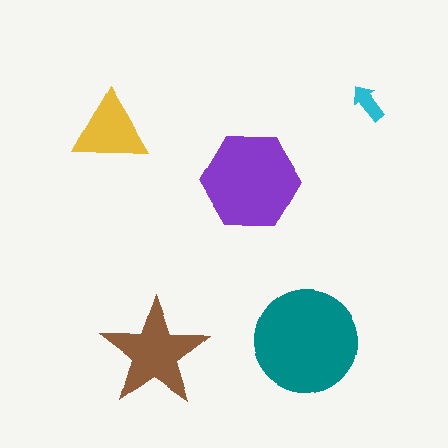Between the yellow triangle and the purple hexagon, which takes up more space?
The purple hexagon.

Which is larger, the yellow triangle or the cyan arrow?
The yellow triangle.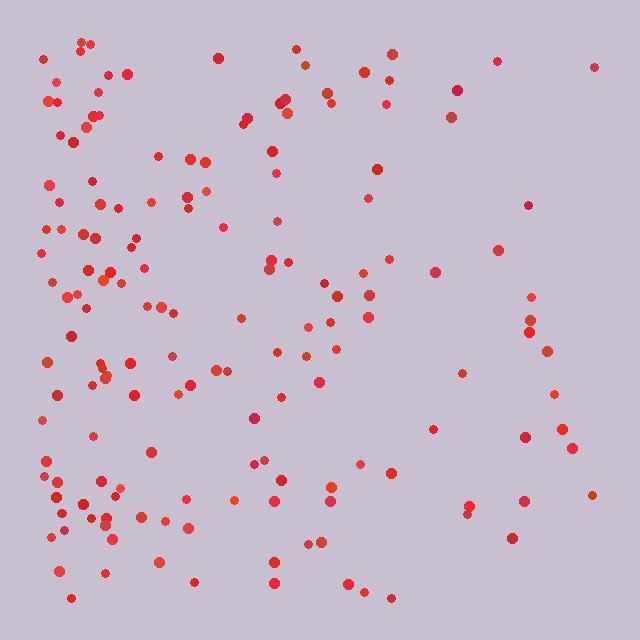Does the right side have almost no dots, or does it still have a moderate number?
Still a moderate number, just noticeably fewer than the left.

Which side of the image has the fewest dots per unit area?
The right.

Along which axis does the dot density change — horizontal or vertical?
Horizontal.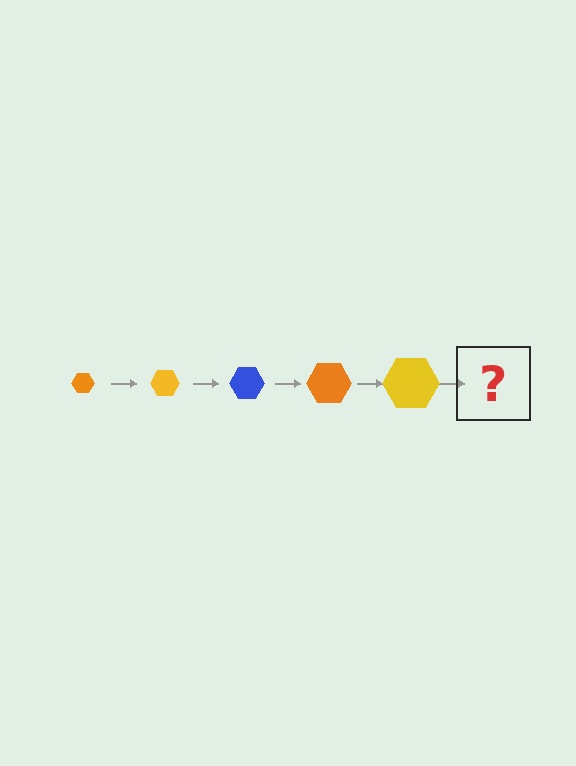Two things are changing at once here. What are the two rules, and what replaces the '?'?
The two rules are that the hexagon grows larger each step and the color cycles through orange, yellow, and blue. The '?' should be a blue hexagon, larger than the previous one.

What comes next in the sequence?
The next element should be a blue hexagon, larger than the previous one.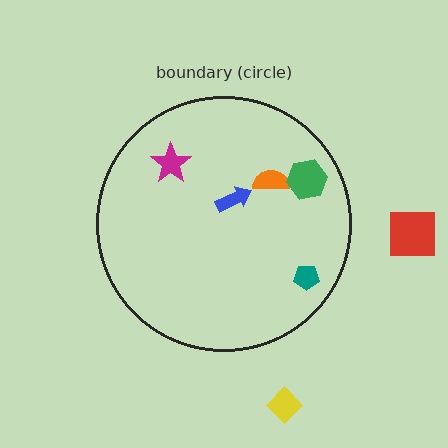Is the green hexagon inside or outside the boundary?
Inside.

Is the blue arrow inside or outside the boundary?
Inside.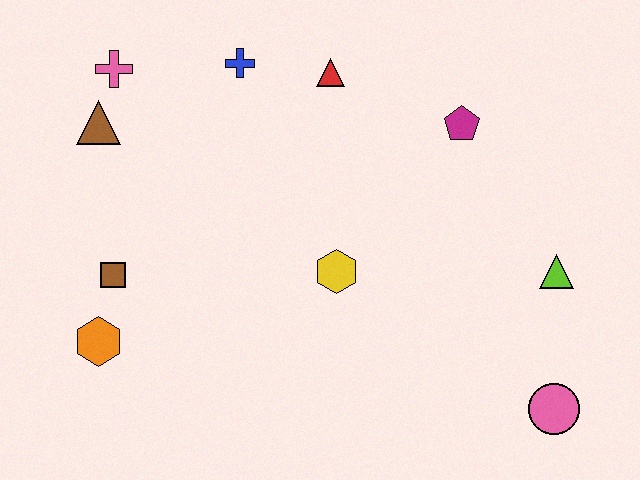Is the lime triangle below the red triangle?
Yes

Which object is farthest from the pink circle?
The pink cross is farthest from the pink circle.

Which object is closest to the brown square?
The orange hexagon is closest to the brown square.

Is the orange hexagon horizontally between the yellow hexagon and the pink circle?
No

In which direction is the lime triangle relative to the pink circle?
The lime triangle is above the pink circle.